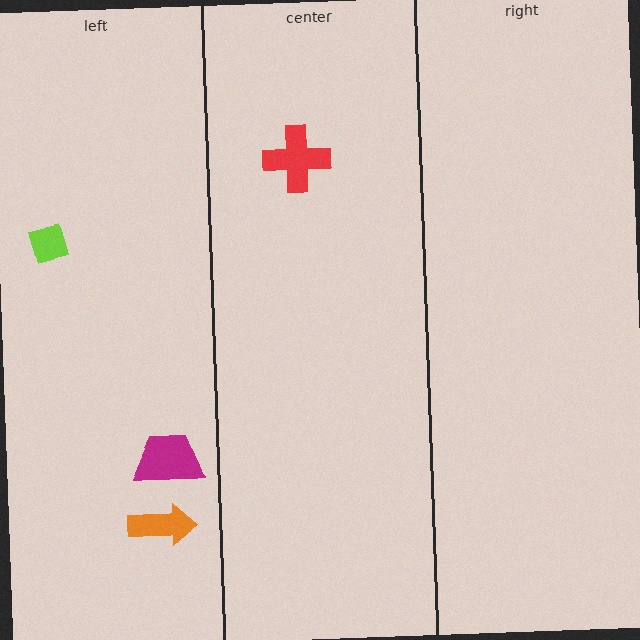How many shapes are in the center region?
1.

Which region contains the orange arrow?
The left region.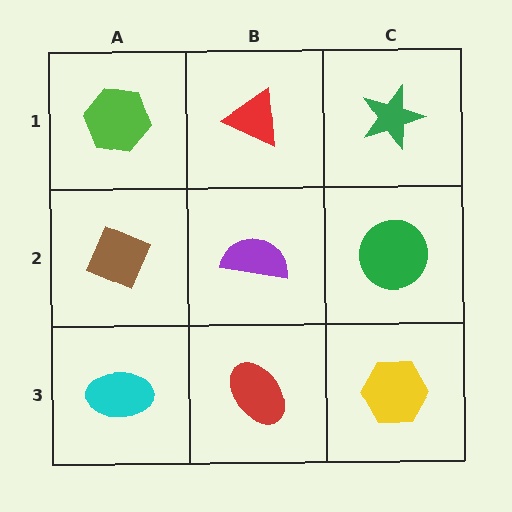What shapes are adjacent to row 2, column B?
A red triangle (row 1, column B), a red ellipse (row 3, column B), a brown diamond (row 2, column A), a green circle (row 2, column C).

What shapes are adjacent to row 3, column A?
A brown diamond (row 2, column A), a red ellipse (row 3, column B).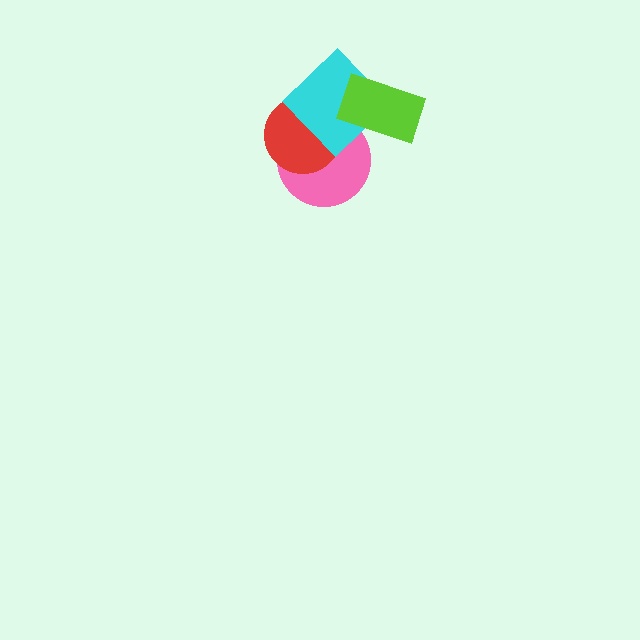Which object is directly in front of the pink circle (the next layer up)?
The red circle is directly in front of the pink circle.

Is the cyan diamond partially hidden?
Yes, it is partially covered by another shape.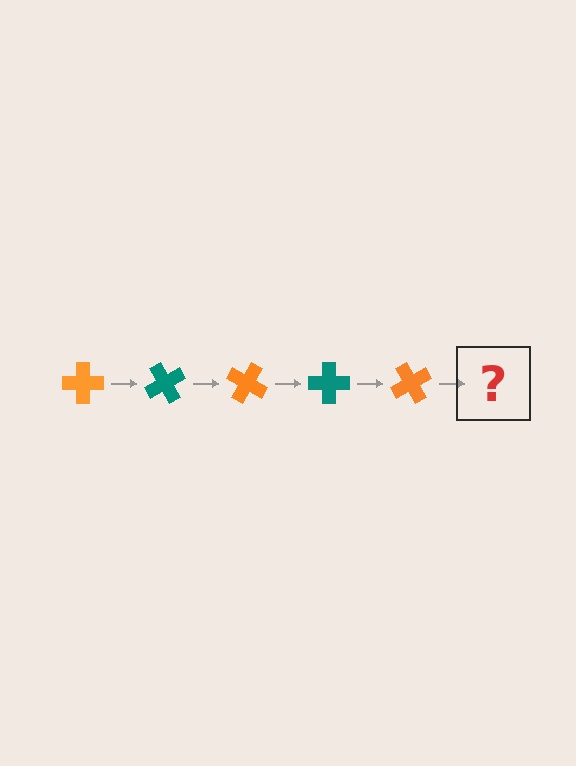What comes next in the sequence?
The next element should be a teal cross, rotated 300 degrees from the start.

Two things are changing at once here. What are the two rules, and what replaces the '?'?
The two rules are that it rotates 60 degrees each step and the color cycles through orange and teal. The '?' should be a teal cross, rotated 300 degrees from the start.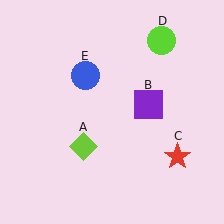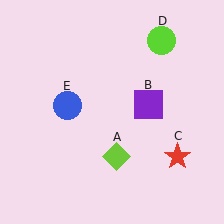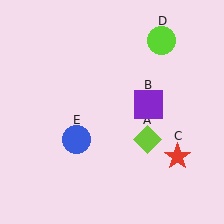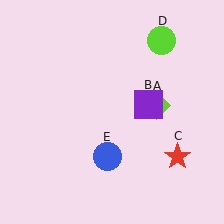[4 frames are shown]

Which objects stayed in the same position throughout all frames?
Purple square (object B) and red star (object C) and lime circle (object D) remained stationary.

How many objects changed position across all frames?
2 objects changed position: lime diamond (object A), blue circle (object E).